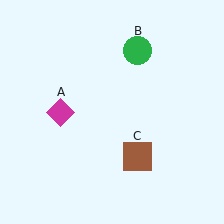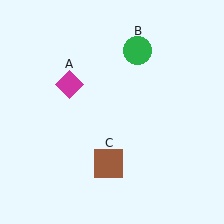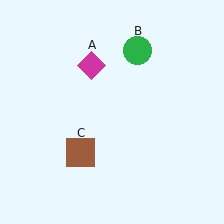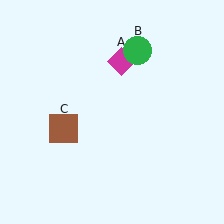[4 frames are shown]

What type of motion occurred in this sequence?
The magenta diamond (object A), brown square (object C) rotated clockwise around the center of the scene.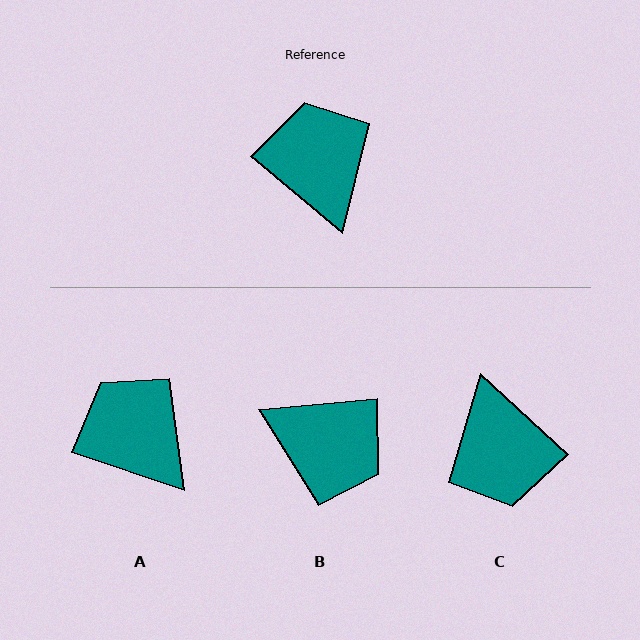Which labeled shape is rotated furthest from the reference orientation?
C, about 177 degrees away.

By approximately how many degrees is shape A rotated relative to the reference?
Approximately 22 degrees counter-clockwise.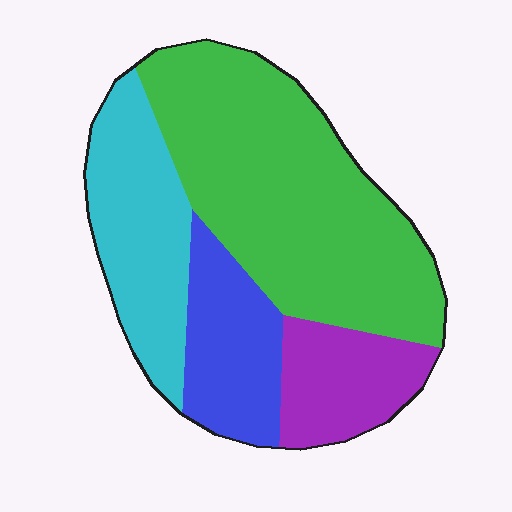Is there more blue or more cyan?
Cyan.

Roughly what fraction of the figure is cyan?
Cyan covers about 20% of the figure.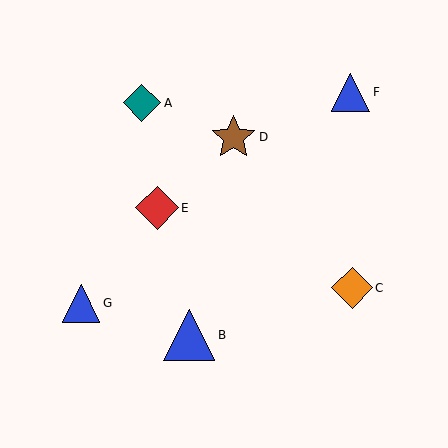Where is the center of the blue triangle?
The center of the blue triangle is at (350, 92).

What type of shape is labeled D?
Shape D is a brown star.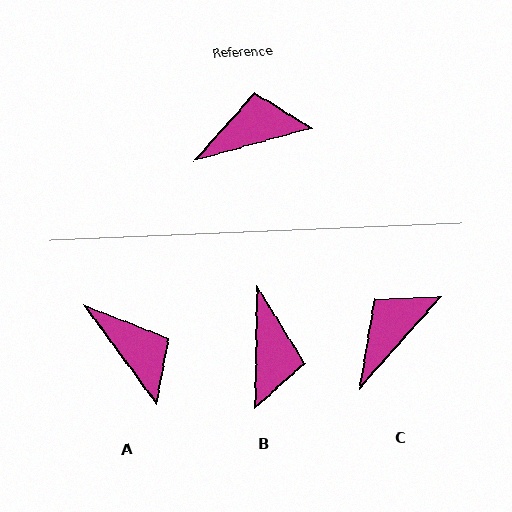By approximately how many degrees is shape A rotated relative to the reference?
Approximately 69 degrees clockwise.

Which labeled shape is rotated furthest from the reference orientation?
B, about 106 degrees away.